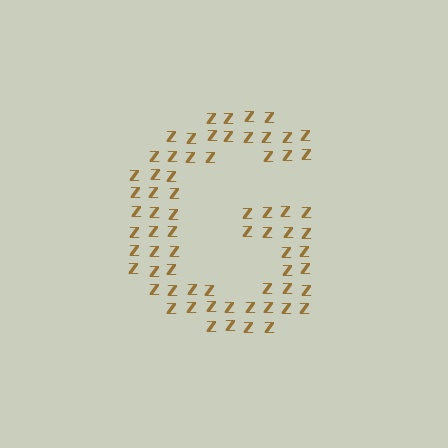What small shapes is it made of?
It is made of small letter Z's.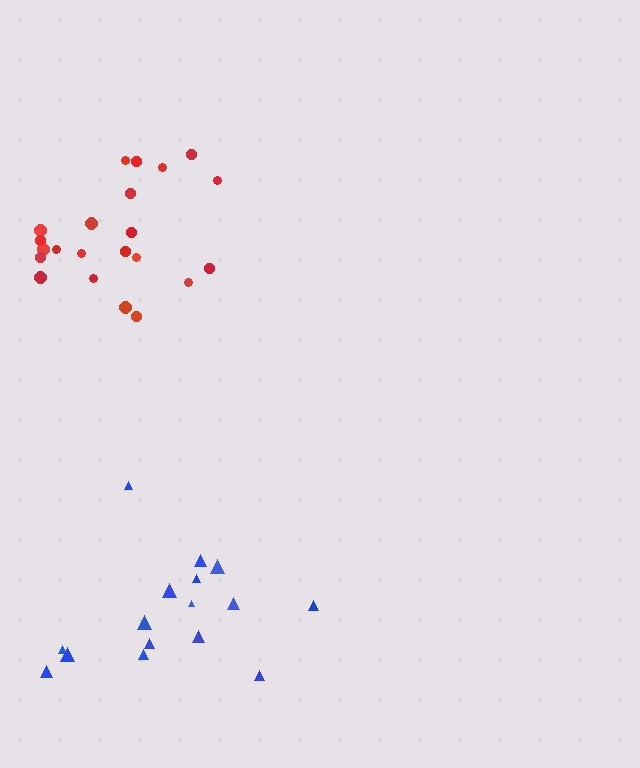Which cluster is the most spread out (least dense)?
Blue.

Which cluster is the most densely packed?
Red.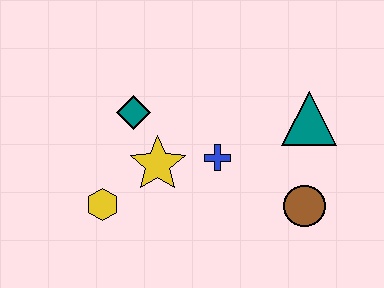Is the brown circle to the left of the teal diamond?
No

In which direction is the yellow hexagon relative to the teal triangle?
The yellow hexagon is to the left of the teal triangle.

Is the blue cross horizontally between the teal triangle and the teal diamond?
Yes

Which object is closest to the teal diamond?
The yellow star is closest to the teal diamond.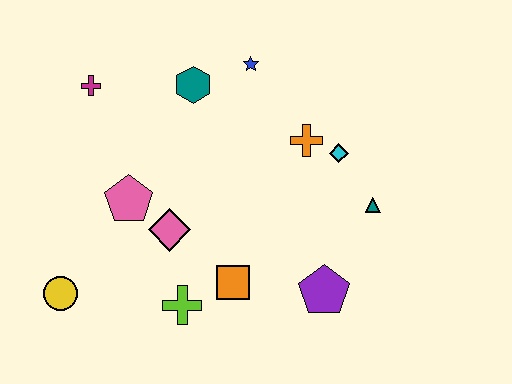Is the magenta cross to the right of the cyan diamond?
No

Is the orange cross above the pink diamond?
Yes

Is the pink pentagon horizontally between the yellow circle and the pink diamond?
Yes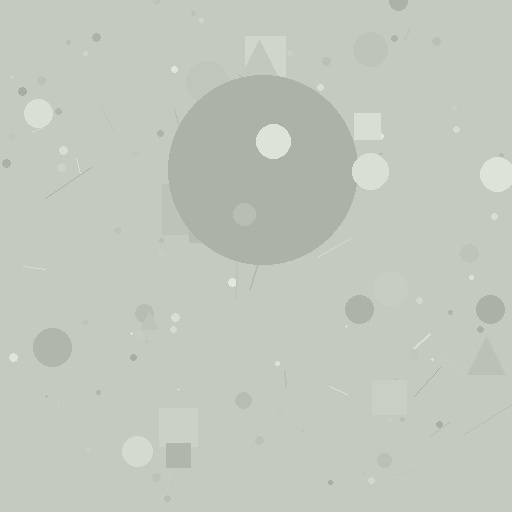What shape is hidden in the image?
A circle is hidden in the image.